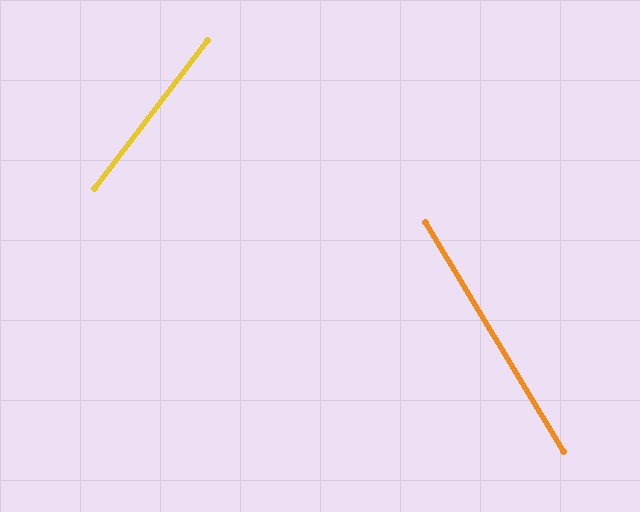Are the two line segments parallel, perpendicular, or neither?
Neither parallel nor perpendicular — they differ by about 68°.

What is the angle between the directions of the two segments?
Approximately 68 degrees.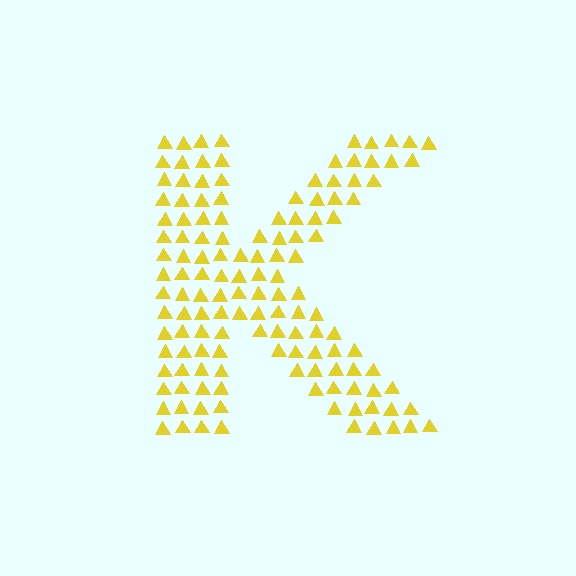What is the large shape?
The large shape is the letter K.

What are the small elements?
The small elements are triangles.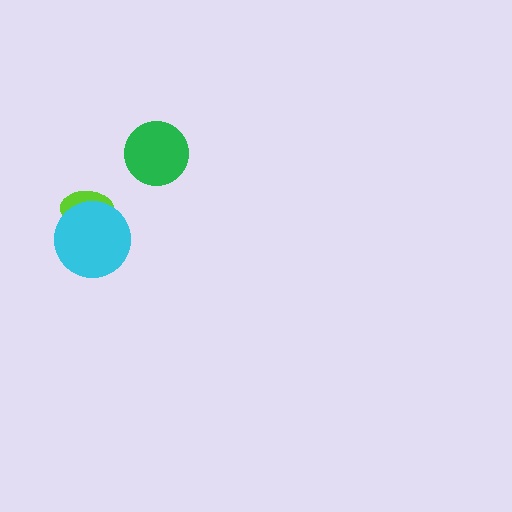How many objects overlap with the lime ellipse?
1 object overlaps with the lime ellipse.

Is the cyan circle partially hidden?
No, no other shape covers it.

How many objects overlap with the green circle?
0 objects overlap with the green circle.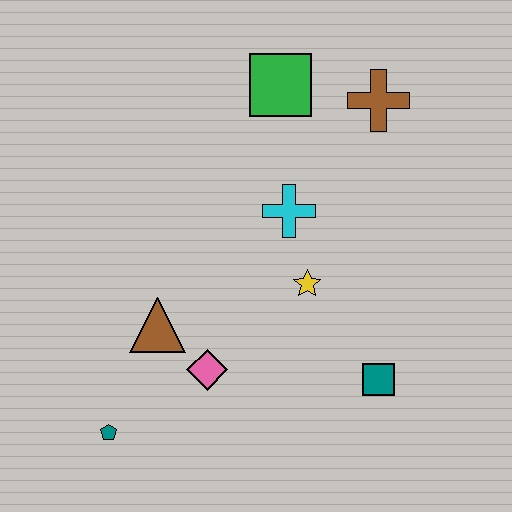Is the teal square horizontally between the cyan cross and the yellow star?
No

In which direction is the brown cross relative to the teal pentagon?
The brown cross is above the teal pentagon.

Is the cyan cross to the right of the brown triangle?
Yes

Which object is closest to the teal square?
The yellow star is closest to the teal square.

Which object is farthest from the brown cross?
The teal pentagon is farthest from the brown cross.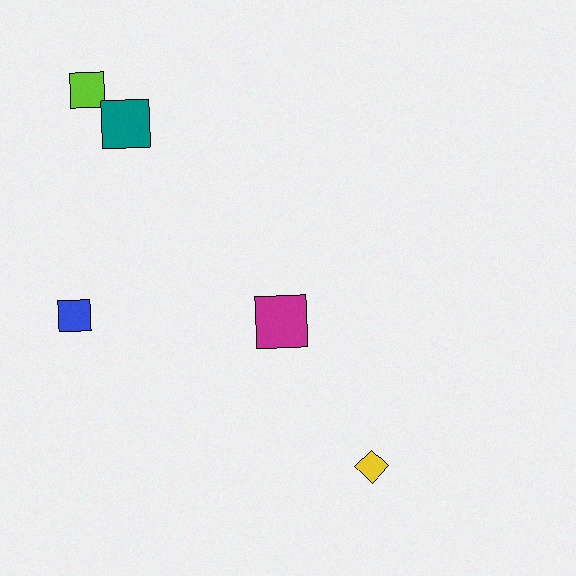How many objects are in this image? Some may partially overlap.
There are 5 objects.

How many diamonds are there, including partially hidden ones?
There is 1 diamond.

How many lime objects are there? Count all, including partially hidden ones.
There is 1 lime object.